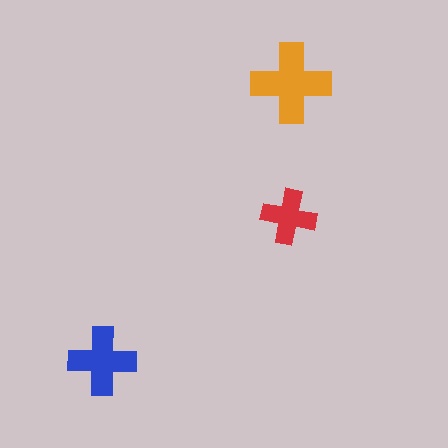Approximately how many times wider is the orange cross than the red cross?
About 1.5 times wider.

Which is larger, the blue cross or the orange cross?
The orange one.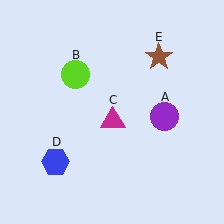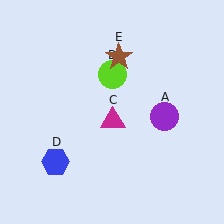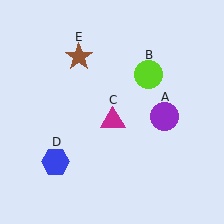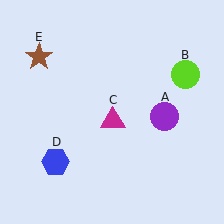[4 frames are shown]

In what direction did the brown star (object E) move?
The brown star (object E) moved left.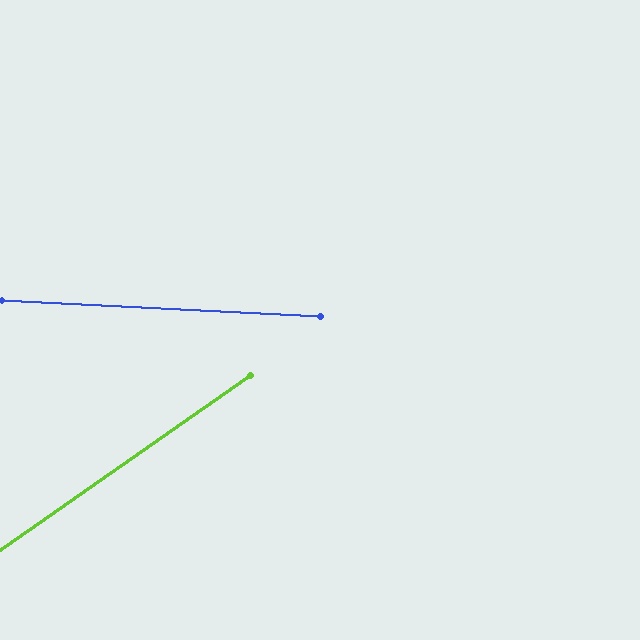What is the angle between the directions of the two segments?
Approximately 38 degrees.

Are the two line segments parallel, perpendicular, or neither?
Neither parallel nor perpendicular — they differ by about 38°.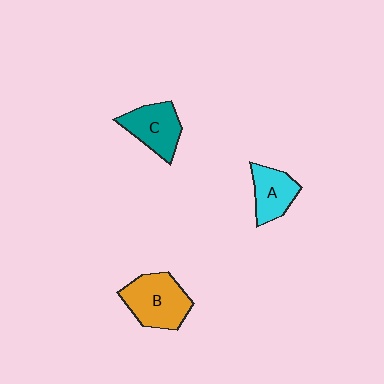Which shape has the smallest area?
Shape A (cyan).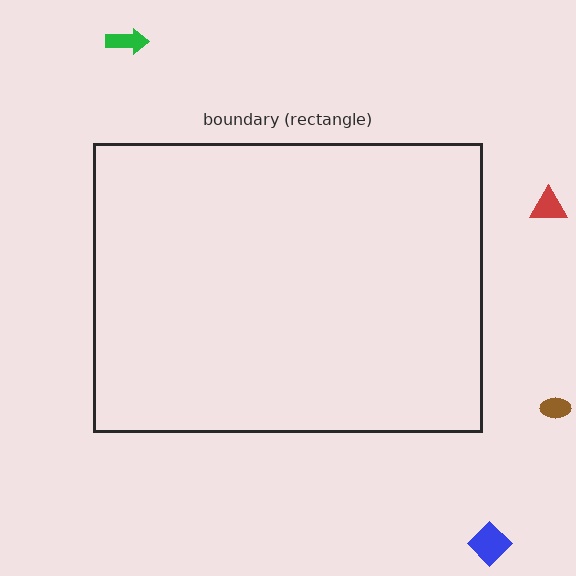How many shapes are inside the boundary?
0 inside, 4 outside.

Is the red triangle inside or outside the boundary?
Outside.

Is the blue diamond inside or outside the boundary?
Outside.